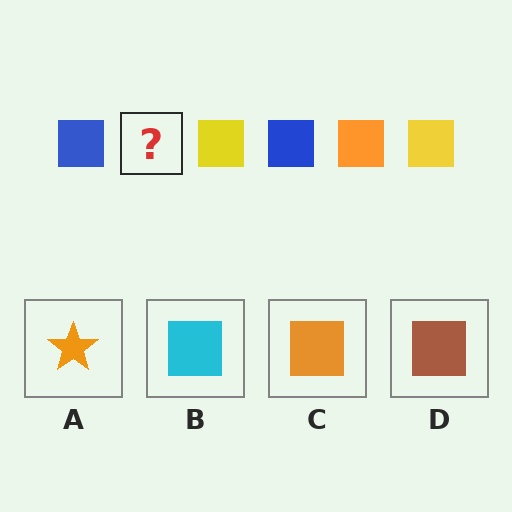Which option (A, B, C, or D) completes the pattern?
C.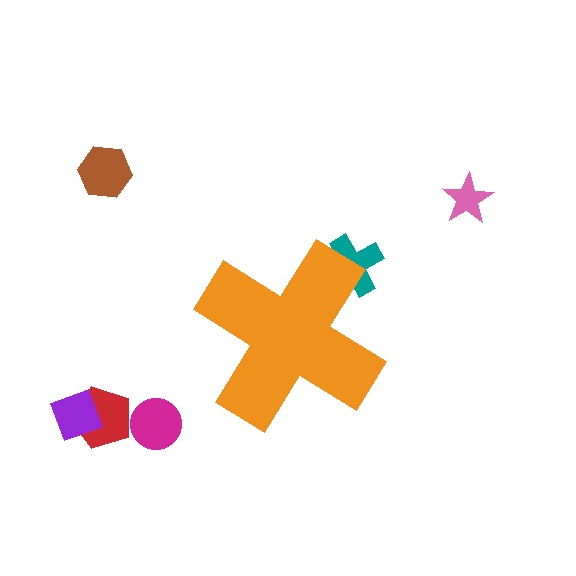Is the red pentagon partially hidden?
No, the red pentagon is fully visible.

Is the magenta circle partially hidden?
No, the magenta circle is fully visible.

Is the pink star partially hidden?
No, the pink star is fully visible.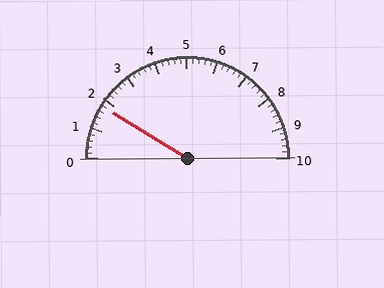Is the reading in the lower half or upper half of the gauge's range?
The reading is in the lower half of the range (0 to 10).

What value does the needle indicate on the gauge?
The needle indicates approximately 1.8.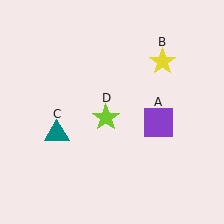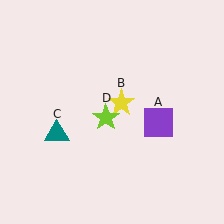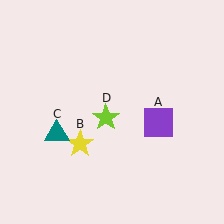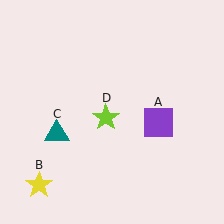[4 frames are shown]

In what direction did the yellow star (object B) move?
The yellow star (object B) moved down and to the left.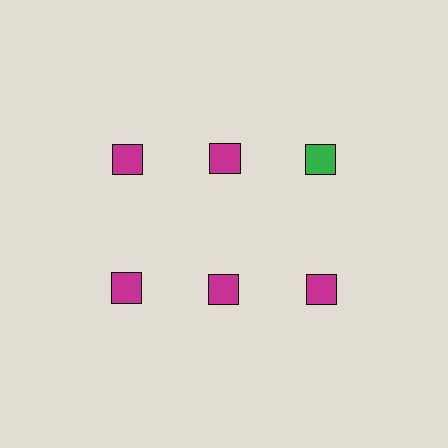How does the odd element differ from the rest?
It has a different color: green instead of magenta.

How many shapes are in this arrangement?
There are 6 shapes arranged in a grid pattern.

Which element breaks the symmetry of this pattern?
The green square in the top row, center column breaks the symmetry. All other shapes are magenta squares.